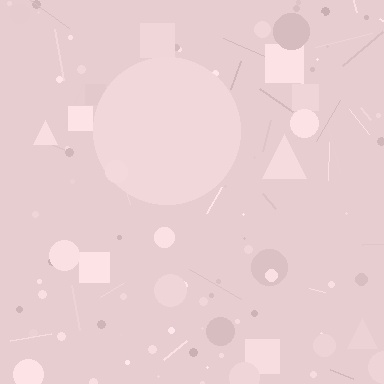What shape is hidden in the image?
A circle is hidden in the image.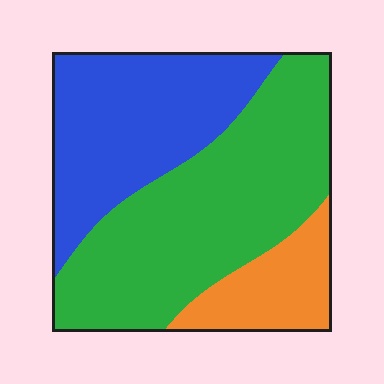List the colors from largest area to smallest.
From largest to smallest: green, blue, orange.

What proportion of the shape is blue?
Blue covers roughly 35% of the shape.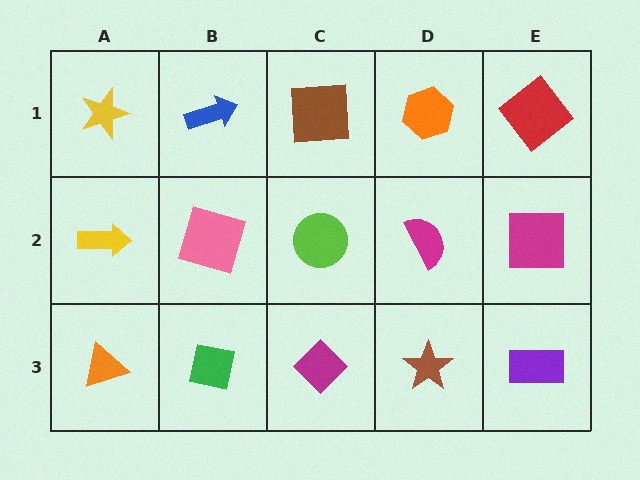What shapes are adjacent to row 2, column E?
A red diamond (row 1, column E), a purple rectangle (row 3, column E), a magenta semicircle (row 2, column D).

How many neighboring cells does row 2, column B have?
4.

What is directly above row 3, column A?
A yellow arrow.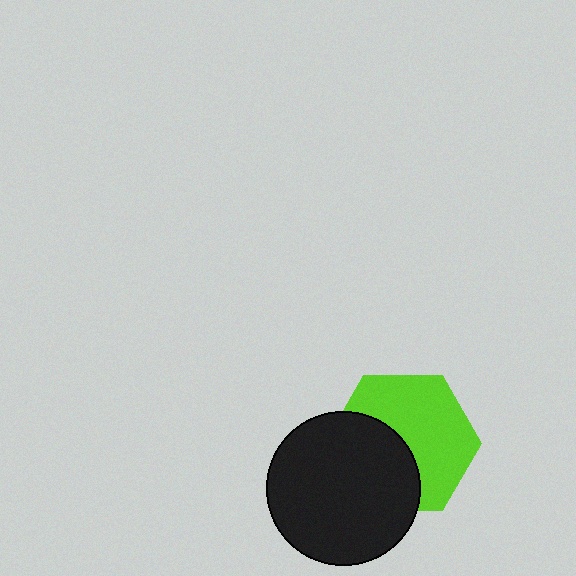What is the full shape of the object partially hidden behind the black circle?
The partially hidden object is a lime hexagon.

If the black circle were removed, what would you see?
You would see the complete lime hexagon.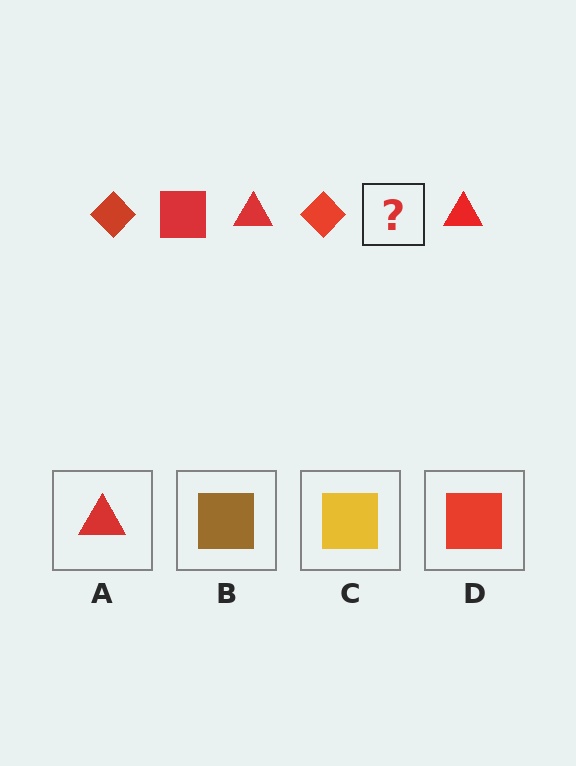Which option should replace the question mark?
Option D.